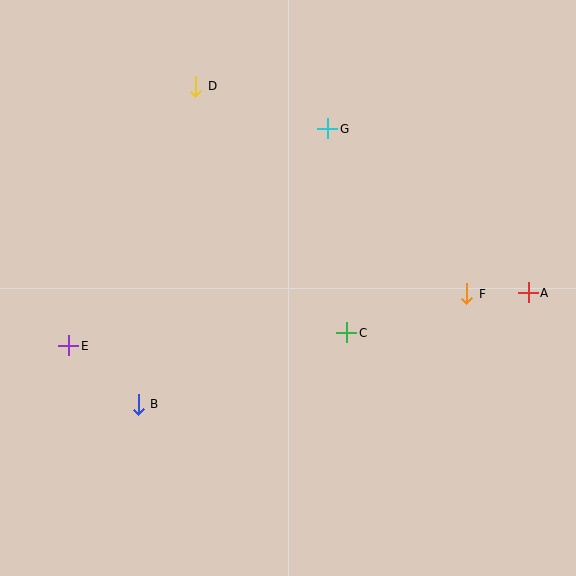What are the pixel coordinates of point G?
Point G is at (328, 129).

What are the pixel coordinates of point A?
Point A is at (528, 293).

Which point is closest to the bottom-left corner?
Point B is closest to the bottom-left corner.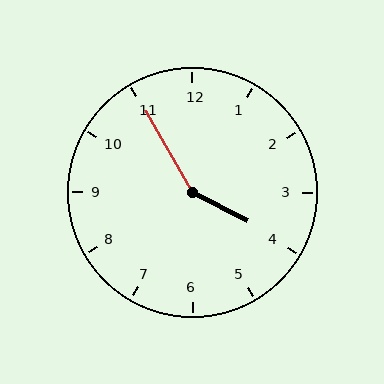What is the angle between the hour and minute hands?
Approximately 148 degrees.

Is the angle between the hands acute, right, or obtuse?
It is obtuse.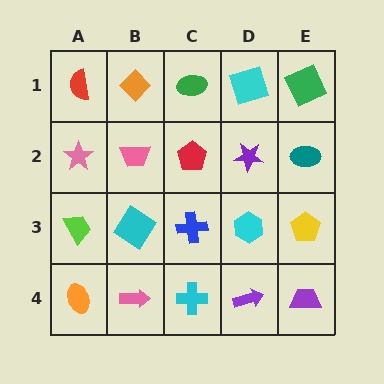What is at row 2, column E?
A teal ellipse.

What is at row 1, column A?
A red semicircle.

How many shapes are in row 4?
5 shapes.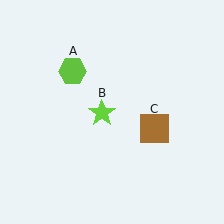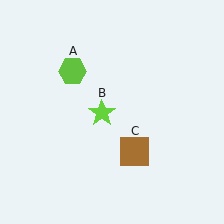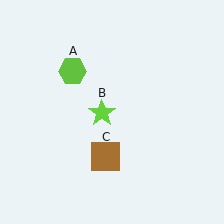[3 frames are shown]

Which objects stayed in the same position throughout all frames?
Lime hexagon (object A) and lime star (object B) remained stationary.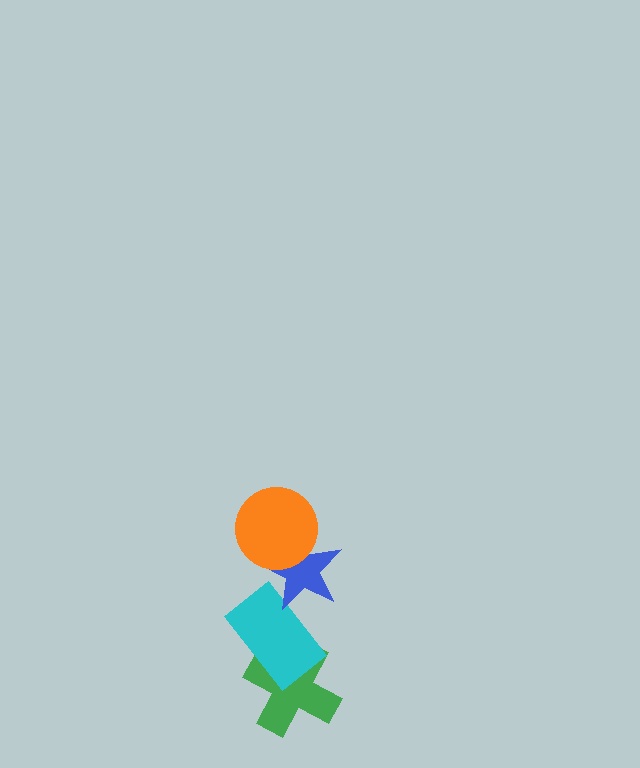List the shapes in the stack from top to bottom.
From top to bottom: the orange circle, the blue star, the cyan rectangle, the green cross.